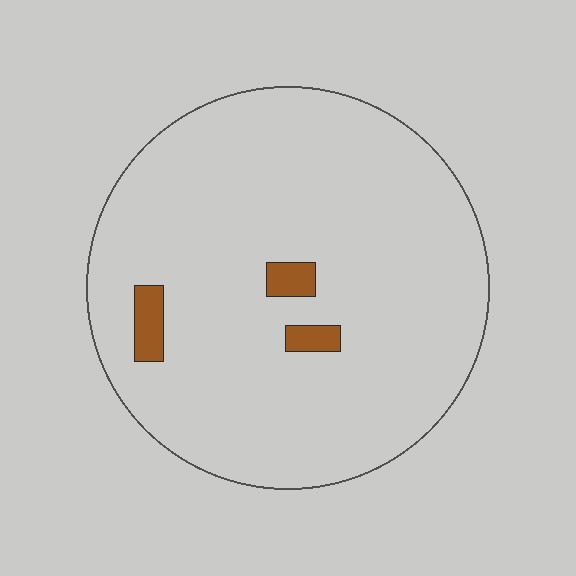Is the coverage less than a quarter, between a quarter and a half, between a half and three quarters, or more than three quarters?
Less than a quarter.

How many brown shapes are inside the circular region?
3.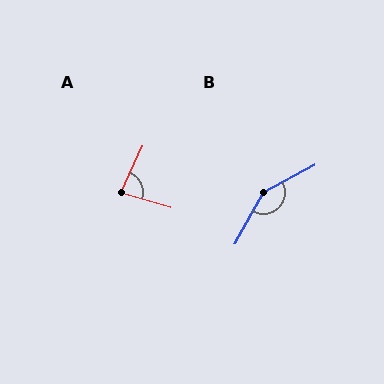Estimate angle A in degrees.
Approximately 81 degrees.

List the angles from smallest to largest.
A (81°), B (147°).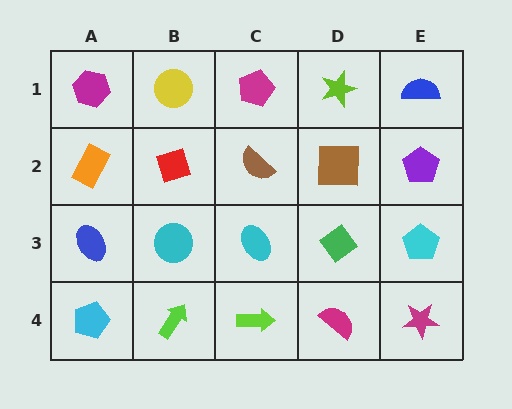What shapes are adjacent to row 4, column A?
A blue ellipse (row 3, column A), a lime arrow (row 4, column B).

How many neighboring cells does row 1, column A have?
2.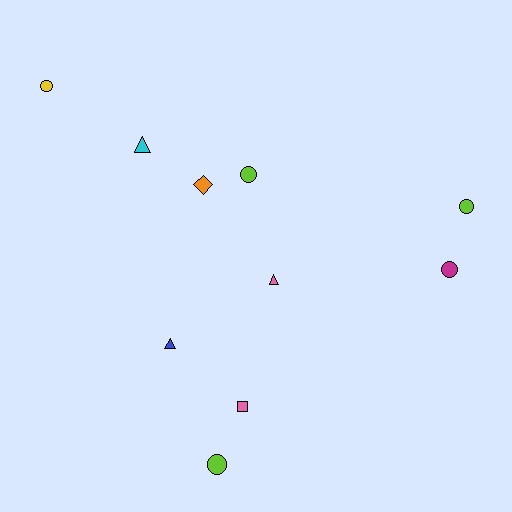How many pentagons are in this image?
There are no pentagons.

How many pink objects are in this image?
There are 2 pink objects.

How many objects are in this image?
There are 10 objects.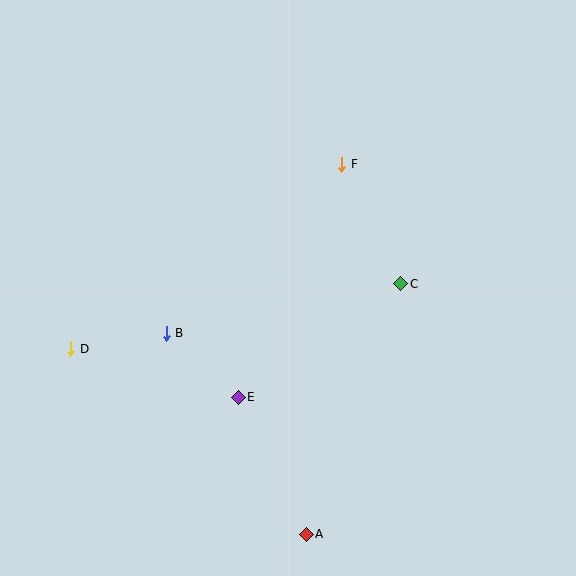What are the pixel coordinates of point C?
Point C is at (401, 284).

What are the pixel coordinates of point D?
Point D is at (71, 349).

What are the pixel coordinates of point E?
Point E is at (238, 397).